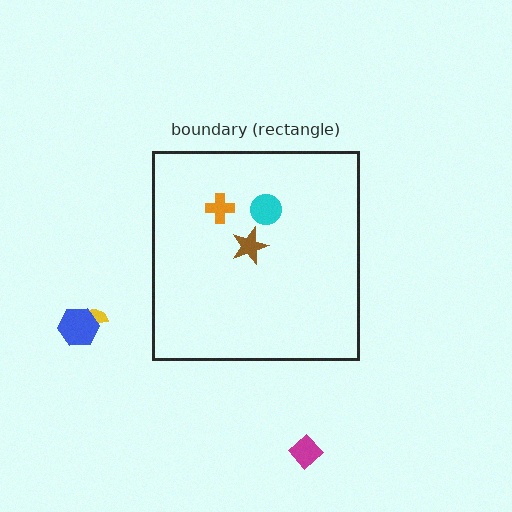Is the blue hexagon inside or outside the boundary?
Outside.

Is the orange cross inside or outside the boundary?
Inside.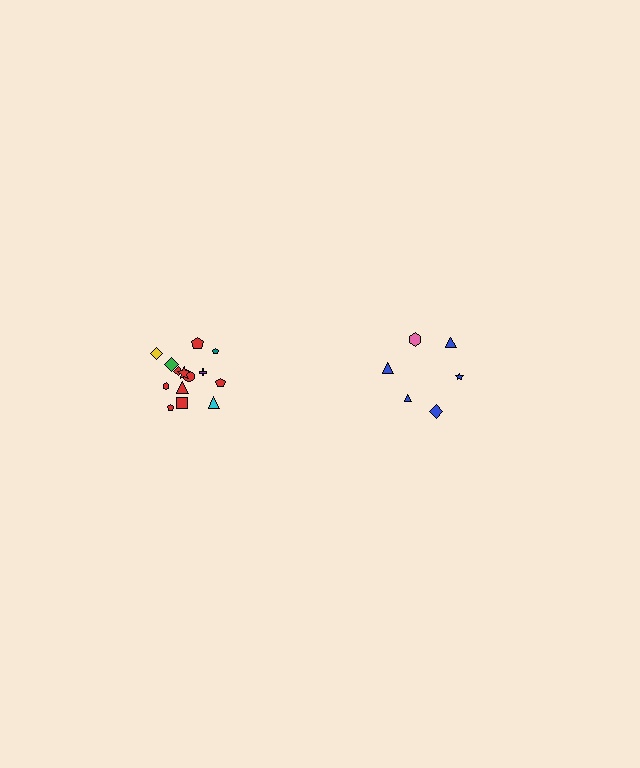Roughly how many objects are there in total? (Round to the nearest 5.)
Roughly 20 objects in total.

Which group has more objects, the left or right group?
The left group.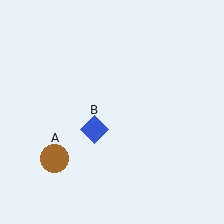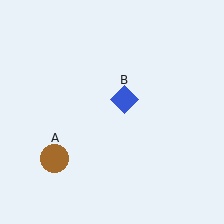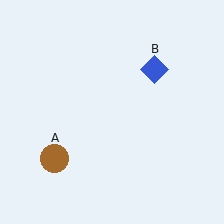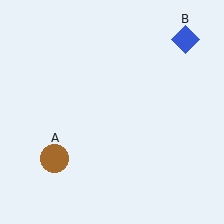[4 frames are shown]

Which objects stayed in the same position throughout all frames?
Brown circle (object A) remained stationary.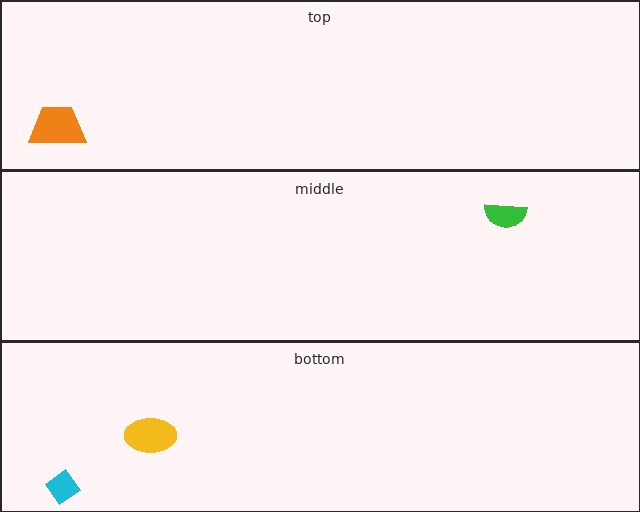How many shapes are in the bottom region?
2.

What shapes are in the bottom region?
The cyan diamond, the yellow ellipse.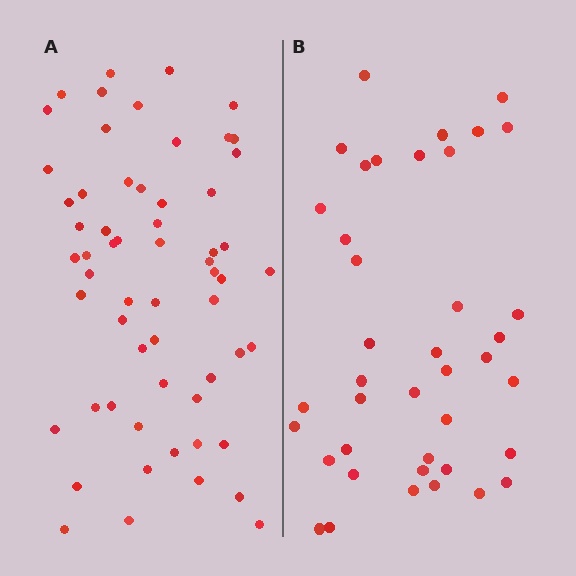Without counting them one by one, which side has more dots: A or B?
Region A (the left region) has more dots.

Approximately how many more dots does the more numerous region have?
Region A has approximately 20 more dots than region B.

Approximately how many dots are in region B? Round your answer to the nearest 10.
About 40 dots.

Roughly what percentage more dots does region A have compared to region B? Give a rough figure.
About 50% more.